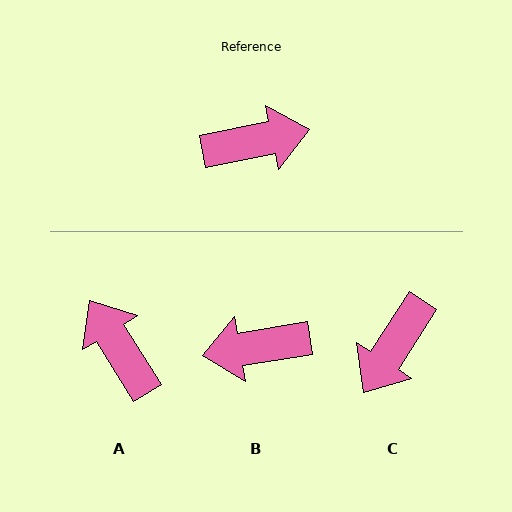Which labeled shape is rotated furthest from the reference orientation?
B, about 178 degrees away.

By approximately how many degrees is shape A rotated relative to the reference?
Approximately 110 degrees counter-clockwise.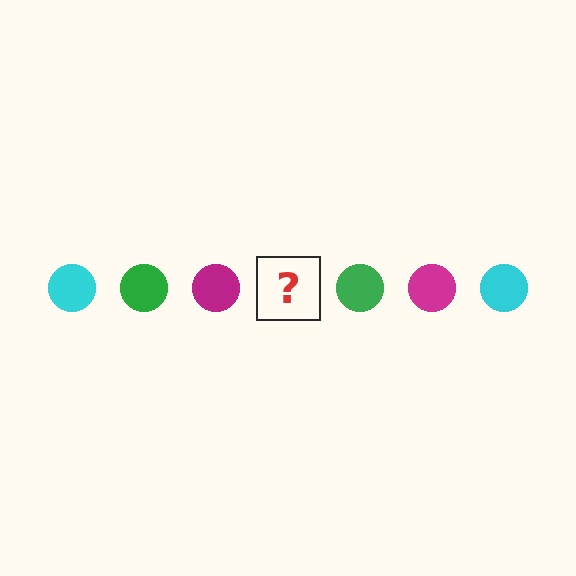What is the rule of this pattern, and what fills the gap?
The rule is that the pattern cycles through cyan, green, magenta circles. The gap should be filled with a cyan circle.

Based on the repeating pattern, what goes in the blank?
The blank should be a cyan circle.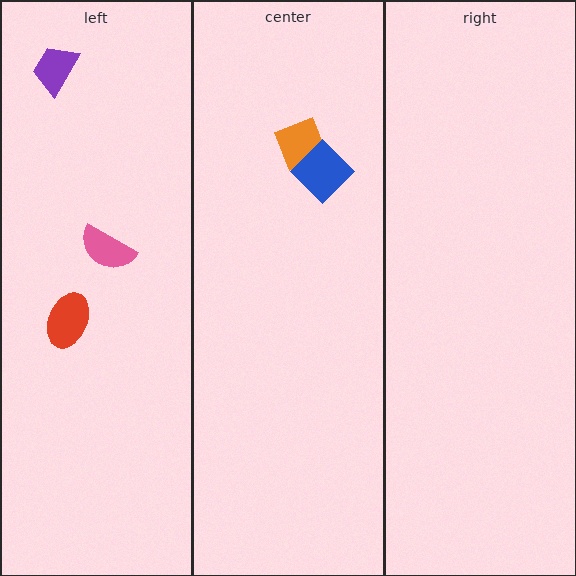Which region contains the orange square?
The center region.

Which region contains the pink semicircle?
The left region.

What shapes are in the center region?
The orange square, the blue diamond.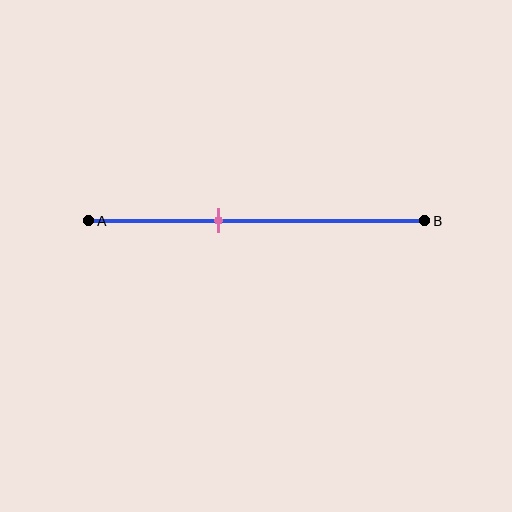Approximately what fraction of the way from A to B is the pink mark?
The pink mark is approximately 40% of the way from A to B.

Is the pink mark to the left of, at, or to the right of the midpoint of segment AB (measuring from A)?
The pink mark is to the left of the midpoint of segment AB.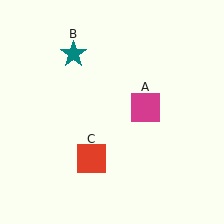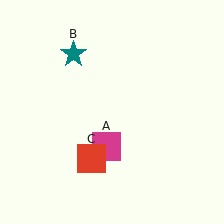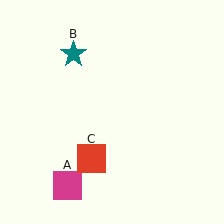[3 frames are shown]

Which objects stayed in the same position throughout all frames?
Teal star (object B) and red square (object C) remained stationary.